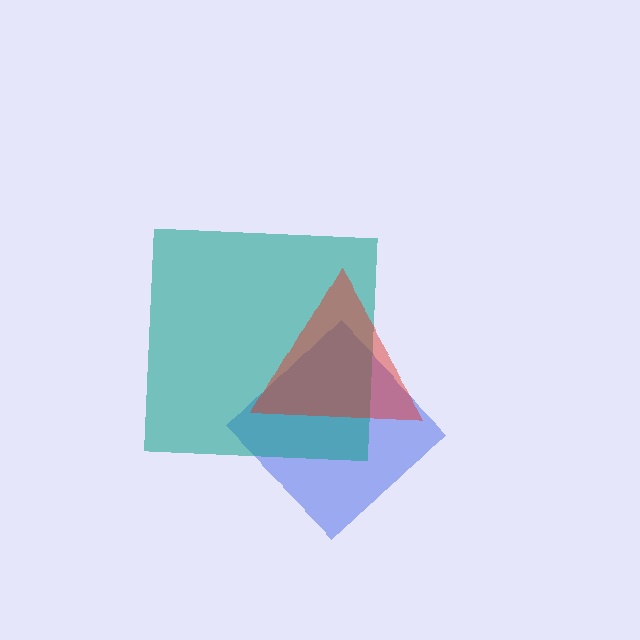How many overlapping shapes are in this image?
There are 3 overlapping shapes in the image.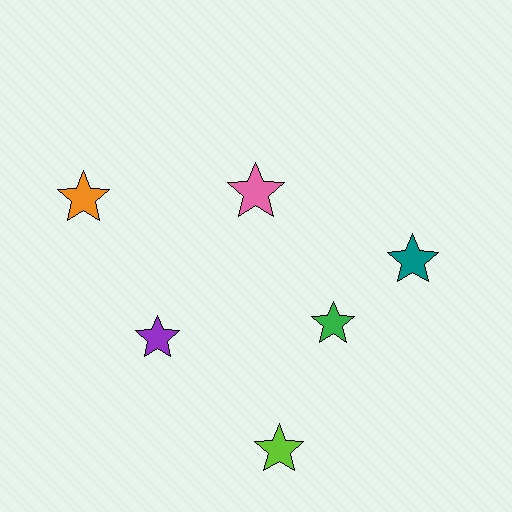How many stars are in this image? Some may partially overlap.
There are 6 stars.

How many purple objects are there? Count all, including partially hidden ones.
There is 1 purple object.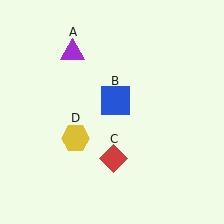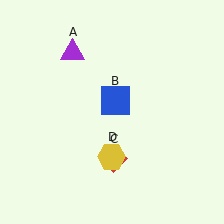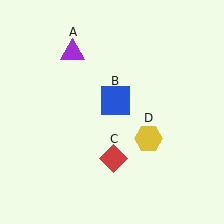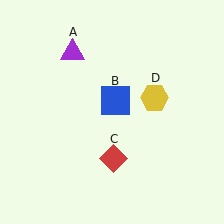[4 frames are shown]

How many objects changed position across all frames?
1 object changed position: yellow hexagon (object D).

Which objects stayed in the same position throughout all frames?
Purple triangle (object A) and blue square (object B) and red diamond (object C) remained stationary.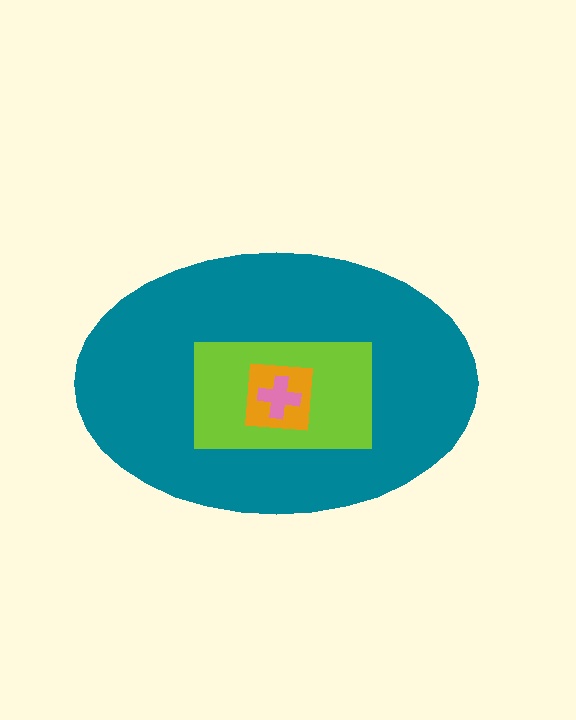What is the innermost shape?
The pink cross.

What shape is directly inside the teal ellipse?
The lime rectangle.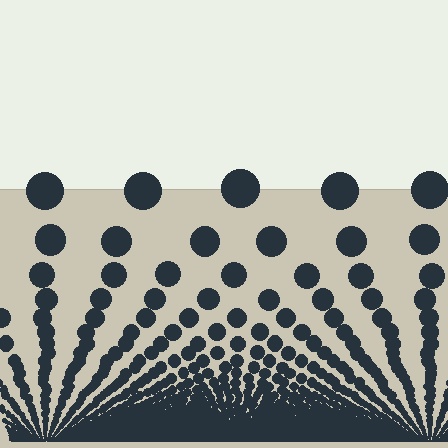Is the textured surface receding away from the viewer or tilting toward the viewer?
The surface appears to tilt toward the viewer. Texture elements get larger and sparser toward the top.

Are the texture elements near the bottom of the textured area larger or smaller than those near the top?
Smaller. The gradient is inverted — elements near the bottom are smaller and denser.